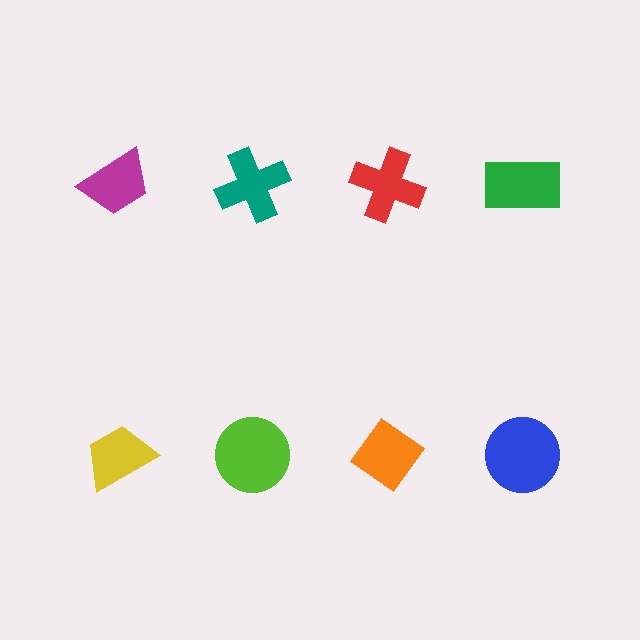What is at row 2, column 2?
A lime circle.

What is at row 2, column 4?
A blue circle.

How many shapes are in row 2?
4 shapes.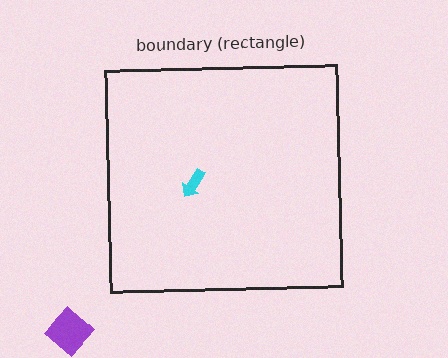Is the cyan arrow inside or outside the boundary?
Inside.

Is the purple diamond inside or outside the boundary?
Outside.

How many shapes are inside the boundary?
1 inside, 1 outside.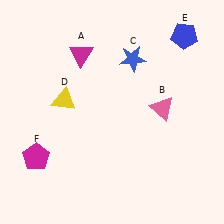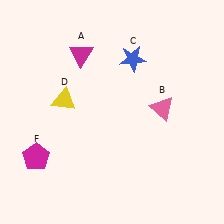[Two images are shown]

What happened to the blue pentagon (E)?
The blue pentagon (E) was removed in Image 2. It was in the top-right area of Image 1.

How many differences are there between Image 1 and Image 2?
There is 1 difference between the two images.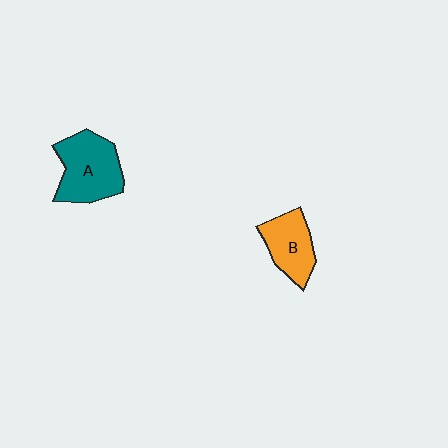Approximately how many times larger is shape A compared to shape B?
Approximately 1.4 times.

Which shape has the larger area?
Shape A (teal).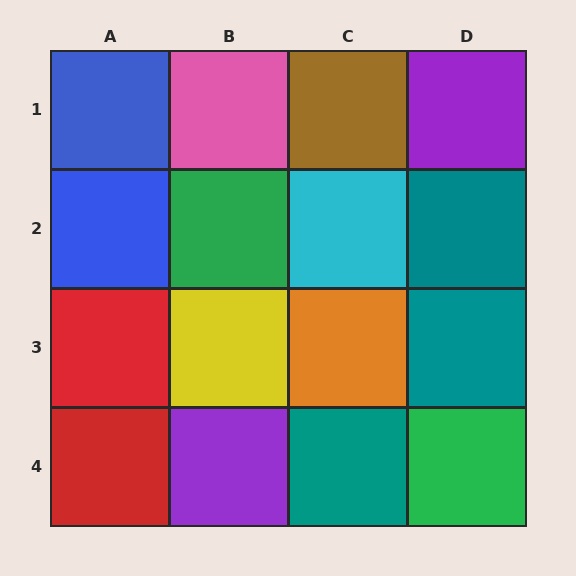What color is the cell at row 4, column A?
Red.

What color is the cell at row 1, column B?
Pink.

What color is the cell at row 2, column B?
Green.